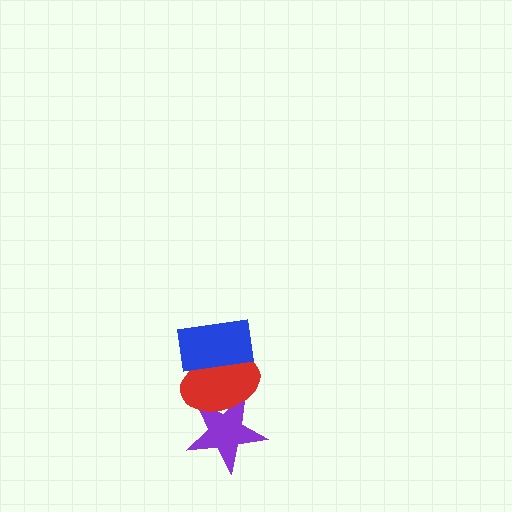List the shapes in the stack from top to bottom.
From top to bottom: the blue rectangle, the red ellipse, the purple star.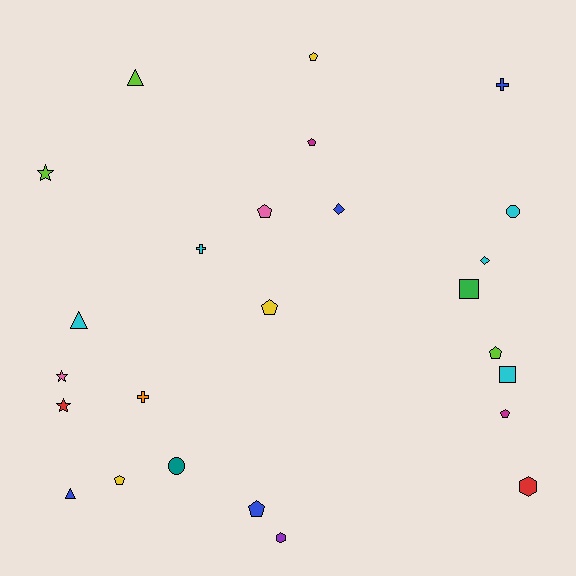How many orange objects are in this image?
There is 1 orange object.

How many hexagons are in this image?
There are 2 hexagons.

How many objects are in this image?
There are 25 objects.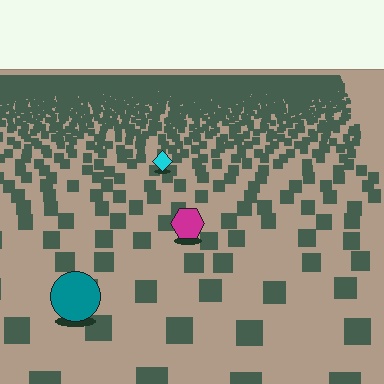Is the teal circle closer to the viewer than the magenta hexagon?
Yes. The teal circle is closer — you can tell from the texture gradient: the ground texture is coarser near it.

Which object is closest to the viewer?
The teal circle is closest. The texture marks near it are larger and more spread out.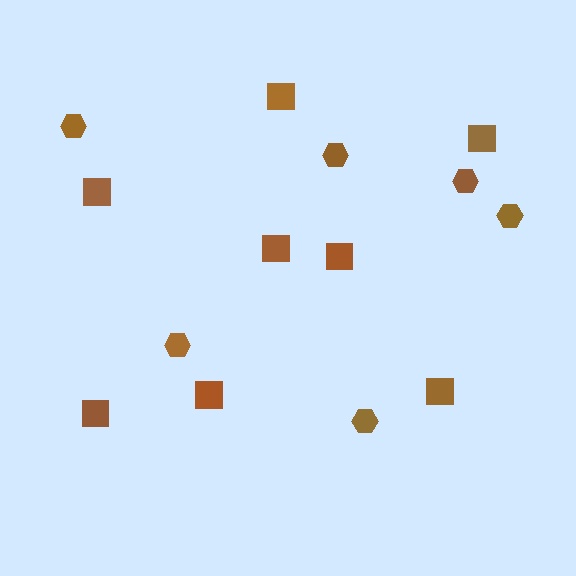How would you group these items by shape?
There are 2 groups: one group of hexagons (6) and one group of squares (8).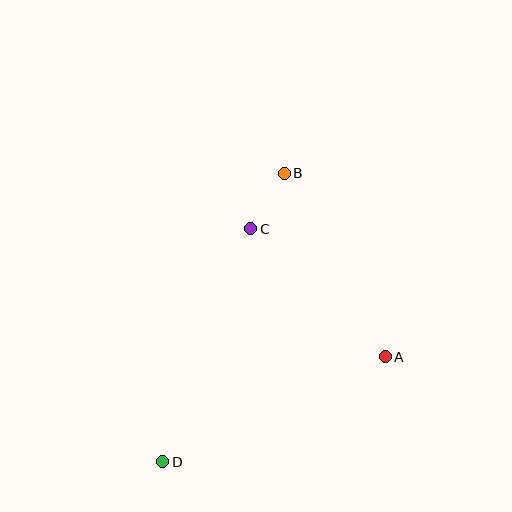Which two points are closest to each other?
Points B and C are closest to each other.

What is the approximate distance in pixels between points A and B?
The distance between A and B is approximately 209 pixels.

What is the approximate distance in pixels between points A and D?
The distance between A and D is approximately 246 pixels.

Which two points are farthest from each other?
Points B and D are farthest from each other.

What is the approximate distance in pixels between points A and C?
The distance between A and C is approximately 186 pixels.